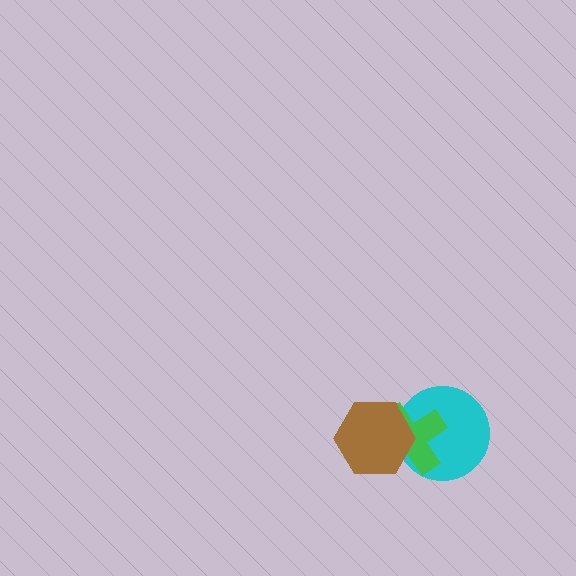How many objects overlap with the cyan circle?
2 objects overlap with the cyan circle.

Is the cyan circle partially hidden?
Yes, it is partially covered by another shape.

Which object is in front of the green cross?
The brown hexagon is in front of the green cross.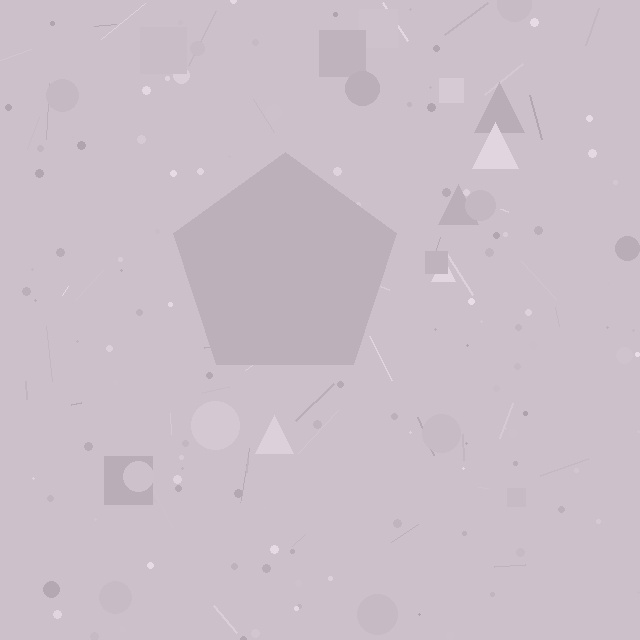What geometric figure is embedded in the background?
A pentagon is embedded in the background.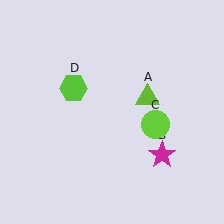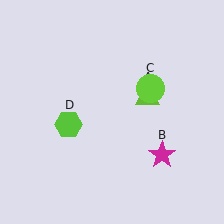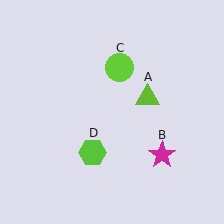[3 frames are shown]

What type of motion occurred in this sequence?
The lime circle (object C), lime hexagon (object D) rotated counterclockwise around the center of the scene.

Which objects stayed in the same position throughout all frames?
Lime triangle (object A) and magenta star (object B) remained stationary.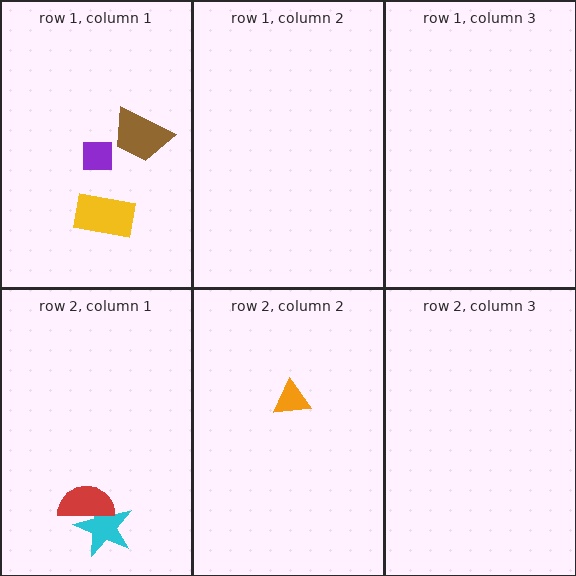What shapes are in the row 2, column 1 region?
The cyan star, the red semicircle.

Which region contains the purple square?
The row 1, column 1 region.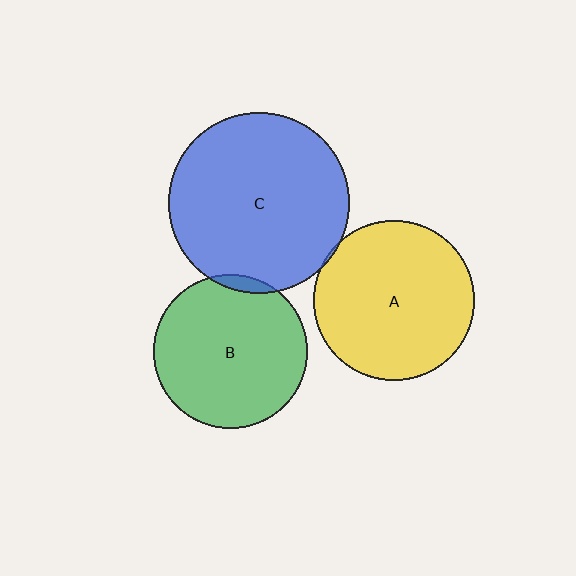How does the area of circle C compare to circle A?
Approximately 1.3 times.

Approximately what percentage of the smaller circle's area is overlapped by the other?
Approximately 5%.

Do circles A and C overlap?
Yes.